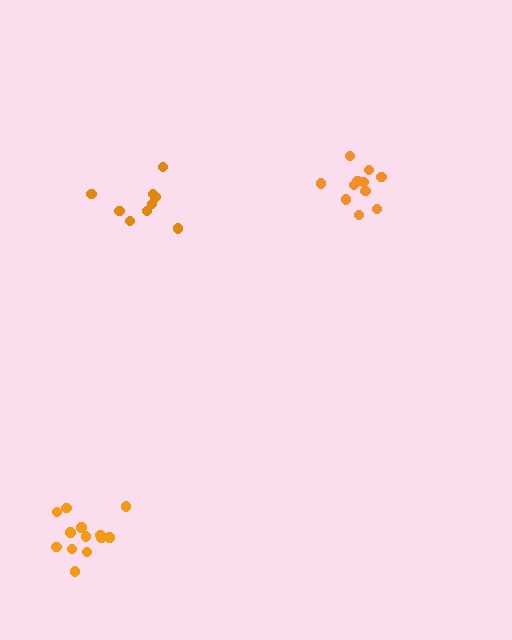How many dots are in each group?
Group 1: 11 dots, Group 2: 9 dots, Group 3: 13 dots (33 total).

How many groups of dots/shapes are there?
There are 3 groups.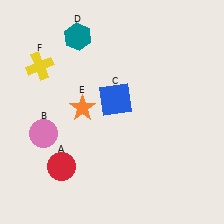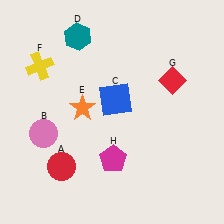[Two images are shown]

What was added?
A red diamond (G), a magenta pentagon (H) were added in Image 2.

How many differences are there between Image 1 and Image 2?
There are 2 differences between the two images.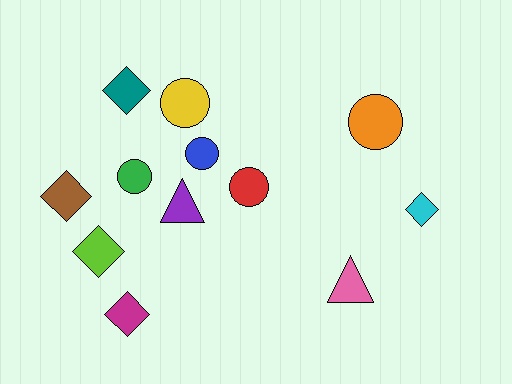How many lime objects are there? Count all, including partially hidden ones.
There is 1 lime object.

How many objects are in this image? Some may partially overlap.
There are 12 objects.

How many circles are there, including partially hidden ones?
There are 5 circles.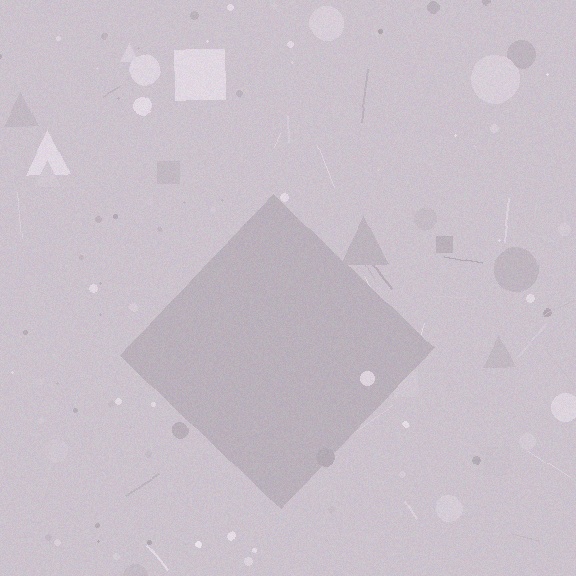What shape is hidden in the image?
A diamond is hidden in the image.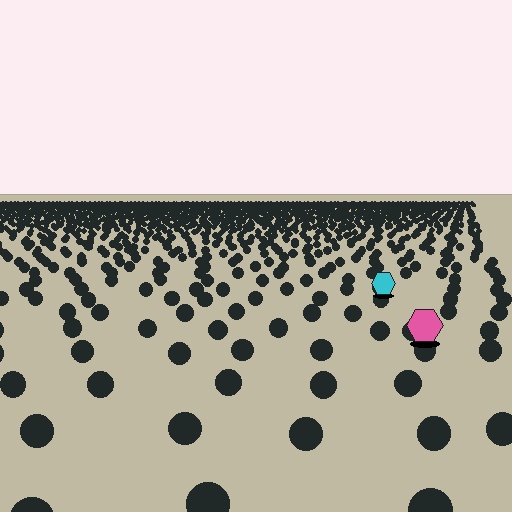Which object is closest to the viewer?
The pink hexagon is closest. The texture marks near it are larger and more spread out.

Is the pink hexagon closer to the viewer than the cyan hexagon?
Yes. The pink hexagon is closer — you can tell from the texture gradient: the ground texture is coarser near it.